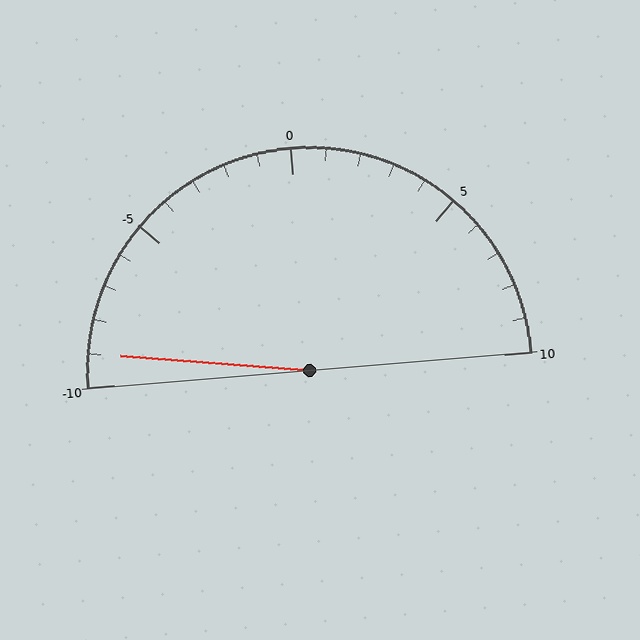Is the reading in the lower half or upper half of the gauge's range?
The reading is in the lower half of the range (-10 to 10).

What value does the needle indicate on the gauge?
The needle indicates approximately -9.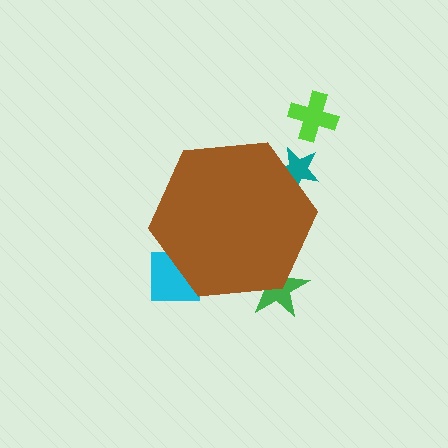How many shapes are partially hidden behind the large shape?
3 shapes are partially hidden.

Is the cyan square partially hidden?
Yes, the cyan square is partially hidden behind the brown hexagon.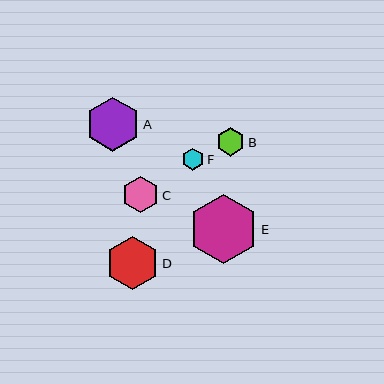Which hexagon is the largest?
Hexagon E is the largest with a size of approximately 69 pixels.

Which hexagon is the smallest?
Hexagon F is the smallest with a size of approximately 22 pixels.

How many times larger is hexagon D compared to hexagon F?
Hexagon D is approximately 2.4 times the size of hexagon F.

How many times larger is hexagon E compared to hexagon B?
Hexagon E is approximately 2.4 times the size of hexagon B.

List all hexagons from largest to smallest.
From largest to smallest: E, A, D, C, B, F.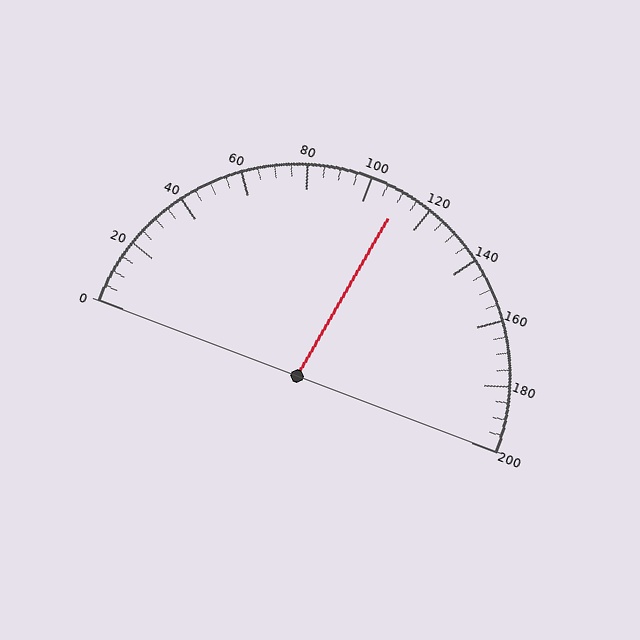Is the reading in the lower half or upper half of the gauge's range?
The reading is in the upper half of the range (0 to 200).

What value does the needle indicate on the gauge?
The needle indicates approximately 110.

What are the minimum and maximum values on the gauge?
The gauge ranges from 0 to 200.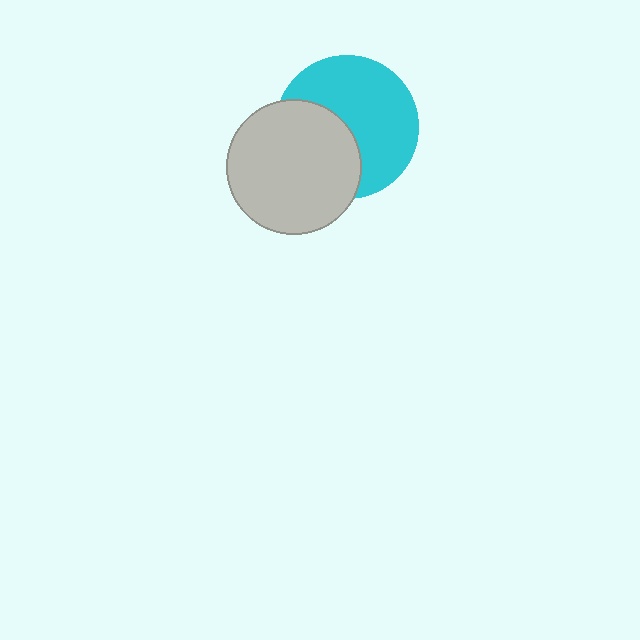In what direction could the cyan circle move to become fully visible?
The cyan circle could move toward the upper-right. That would shift it out from behind the light gray circle entirely.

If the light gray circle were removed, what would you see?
You would see the complete cyan circle.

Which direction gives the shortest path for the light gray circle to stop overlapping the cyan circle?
Moving toward the lower-left gives the shortest separation.